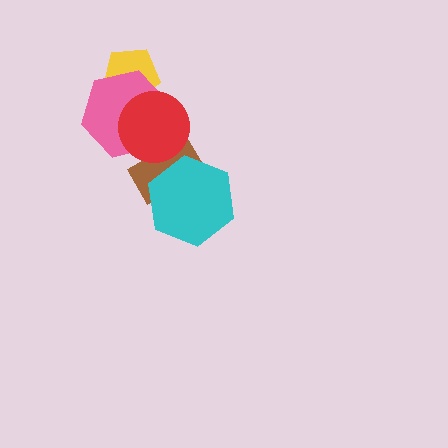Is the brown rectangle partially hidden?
Yes, it is partially covered by another shape.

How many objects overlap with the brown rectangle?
3 objects overlap with the brown rectangle.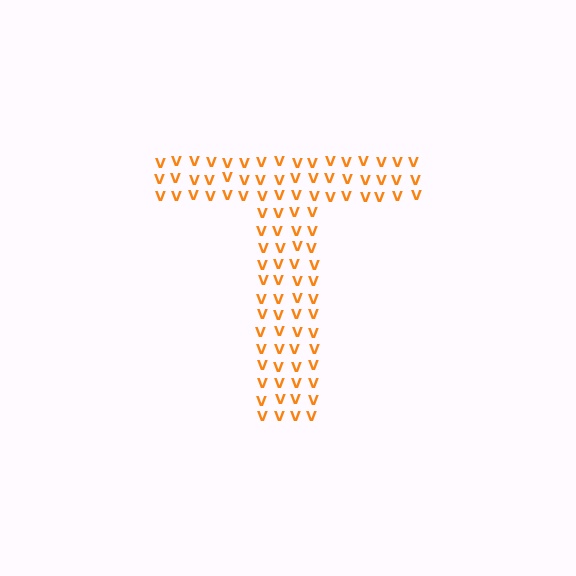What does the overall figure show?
The overall figure shows the letter T.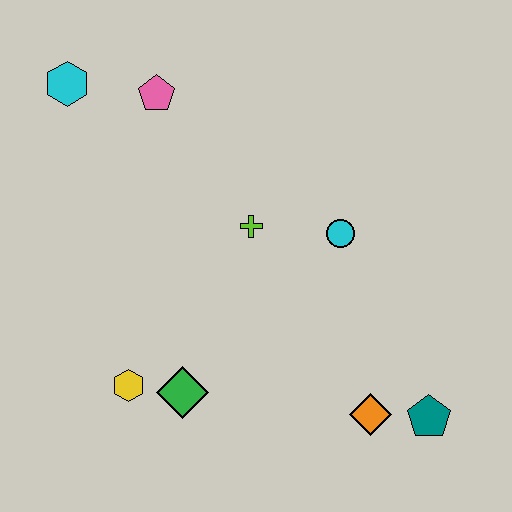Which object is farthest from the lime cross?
The teal pentagon is farthest from the lime cross.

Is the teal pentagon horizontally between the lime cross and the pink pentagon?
No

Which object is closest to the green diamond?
The yellow hexagon is closest to the green diamond.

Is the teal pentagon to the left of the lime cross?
No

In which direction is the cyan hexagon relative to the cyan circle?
The cyan hexagon is to the left of the cyan circle.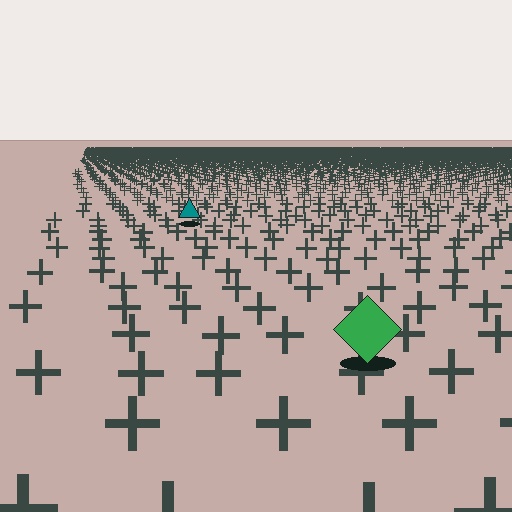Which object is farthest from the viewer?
The teal triangle is farthest from the viewer. It appears smaller and the ground texture around it is denser.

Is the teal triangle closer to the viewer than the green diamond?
No. The green diamond is closer — you can tell from the texture gradient: the ground texture is coarser near it.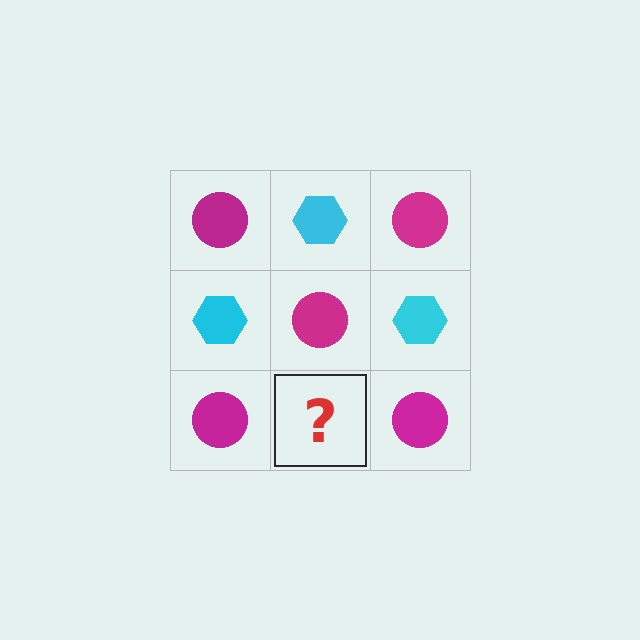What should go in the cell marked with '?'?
The missing cell should contain a cyan hexagon.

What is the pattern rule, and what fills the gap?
The rule is that it alternates magenta circle and cyan hexagon in a checkerboard pattern. The gap should be filled with a cyan hexagon.